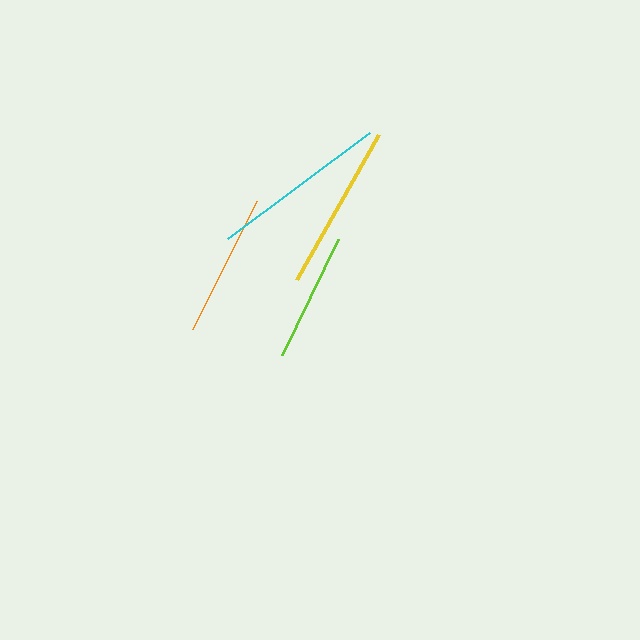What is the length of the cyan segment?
The cyan segment is approximately 178 pixels long.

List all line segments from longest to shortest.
From longest to shortest: cyan, yellow, orange, lime.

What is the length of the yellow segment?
The yellow segment is approximately 166 pixels long.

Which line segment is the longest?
The cyan line is the longest at approximately 178 pixels.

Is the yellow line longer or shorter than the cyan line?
The cyan line is longer than the yellow line.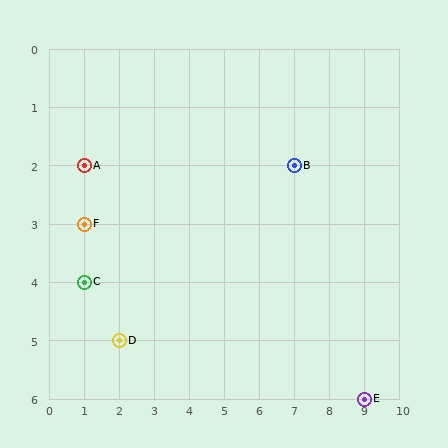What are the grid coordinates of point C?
Point C is at grid coordinates (1, 4).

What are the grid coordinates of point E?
Point E is at grid coordinates (9, 6).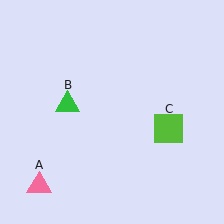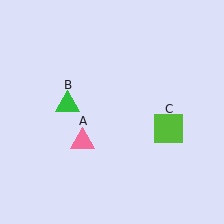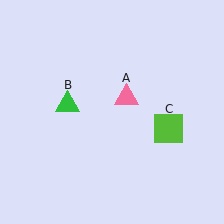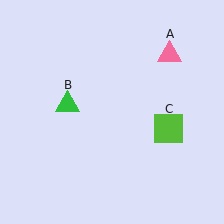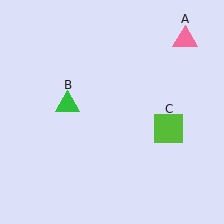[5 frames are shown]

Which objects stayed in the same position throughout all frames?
Green triangle (object B) and lime square (object C) remained stationary.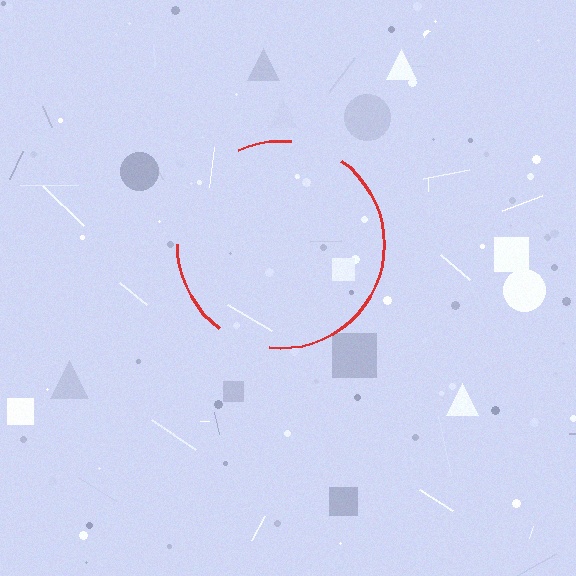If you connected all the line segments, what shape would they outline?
They would outline a circle.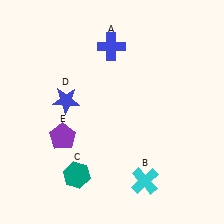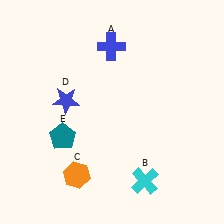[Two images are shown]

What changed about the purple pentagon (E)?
In Image 1, E is purple. In Image 2, it changed to teal.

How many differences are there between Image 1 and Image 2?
There are 2 differences between the two images.